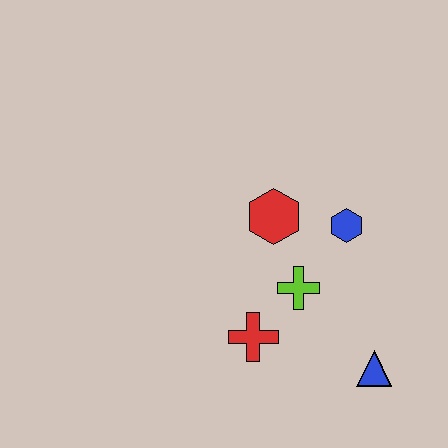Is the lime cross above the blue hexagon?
No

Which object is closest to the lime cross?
The red cross is closest to the lime cross.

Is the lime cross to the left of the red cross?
No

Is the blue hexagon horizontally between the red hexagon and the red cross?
No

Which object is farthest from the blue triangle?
The red hexagon is farthest from the blue triangle.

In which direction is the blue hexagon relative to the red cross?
The blue hexagon is above the red cross.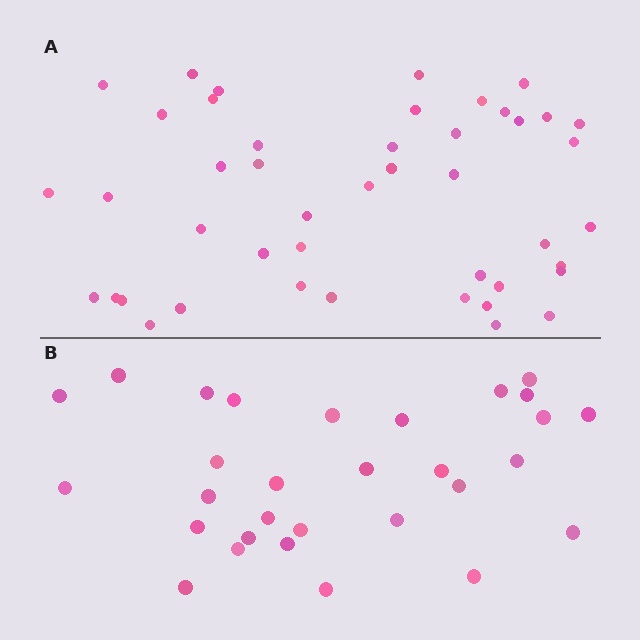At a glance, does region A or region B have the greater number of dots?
Region A (the top region) has more dots.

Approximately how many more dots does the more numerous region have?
Region A has approximately 15 more dots than region B.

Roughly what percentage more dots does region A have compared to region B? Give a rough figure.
About 50% more.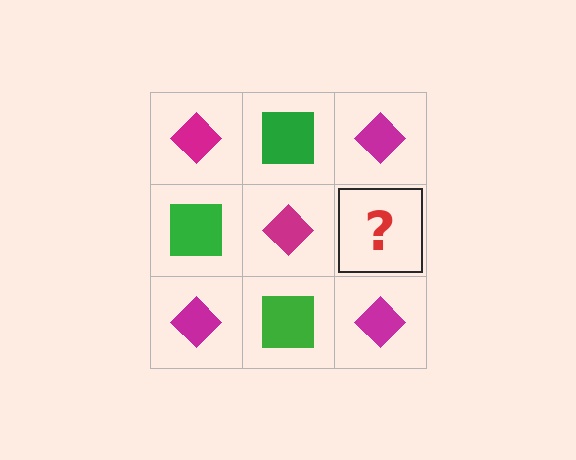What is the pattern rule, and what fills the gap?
The rule is that it alternates magenta diamond and green square in a checkerboard pattern. The gap should be filled with a green square.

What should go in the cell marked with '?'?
The missing cell should contain a green square.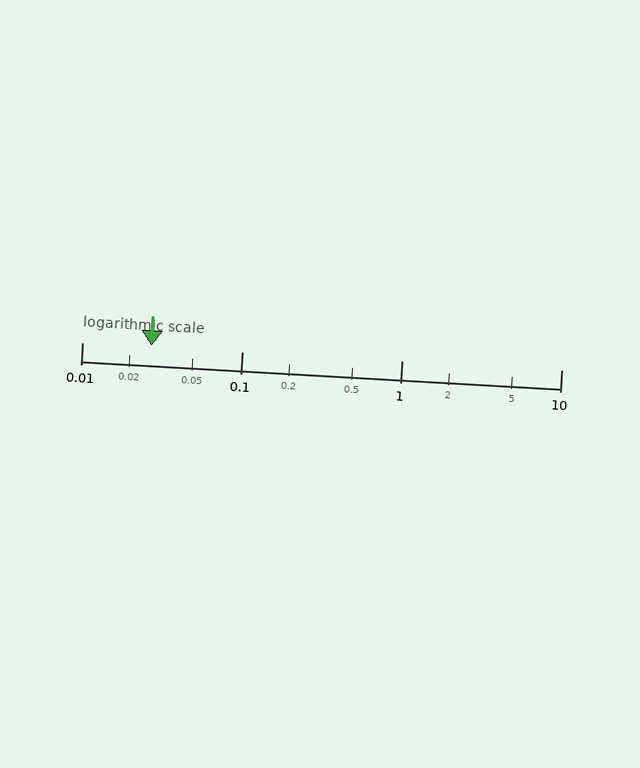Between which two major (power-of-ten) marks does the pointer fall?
The pointer is between 0.01 and 0.1.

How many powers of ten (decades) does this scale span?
The scale spans 3 decades, from 0.01 to 10.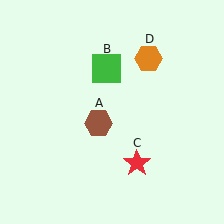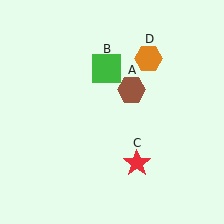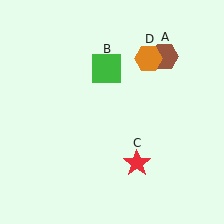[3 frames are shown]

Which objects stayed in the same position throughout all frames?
Green square (object B) and red star (object C) and orange hexagon (object D) remained stationary.